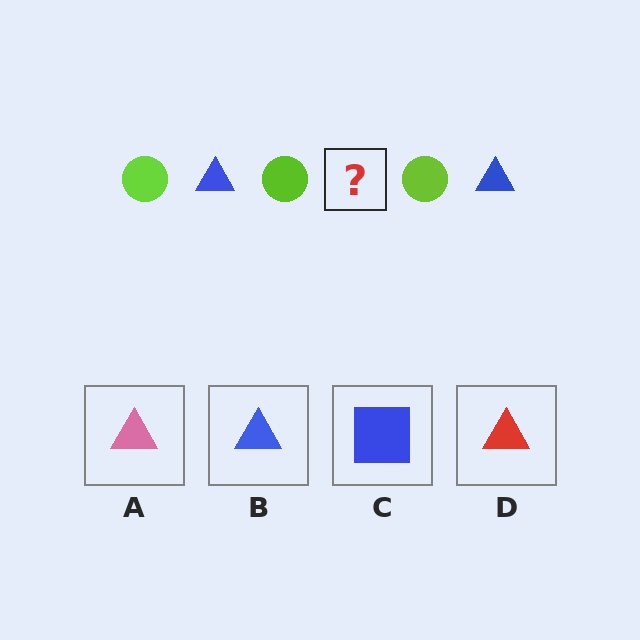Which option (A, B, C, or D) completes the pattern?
B.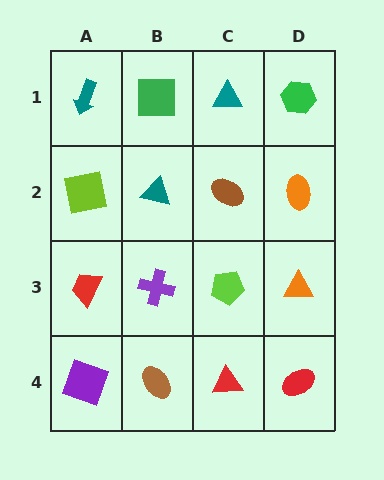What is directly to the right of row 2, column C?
An orange ellipse.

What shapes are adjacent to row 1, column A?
A lime square (row 2, column A), a green square (row 1, column B).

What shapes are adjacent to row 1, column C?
A brown ellipse (row 2, column C), a green square (row 1, column B), a green hexagon (row 1, column D).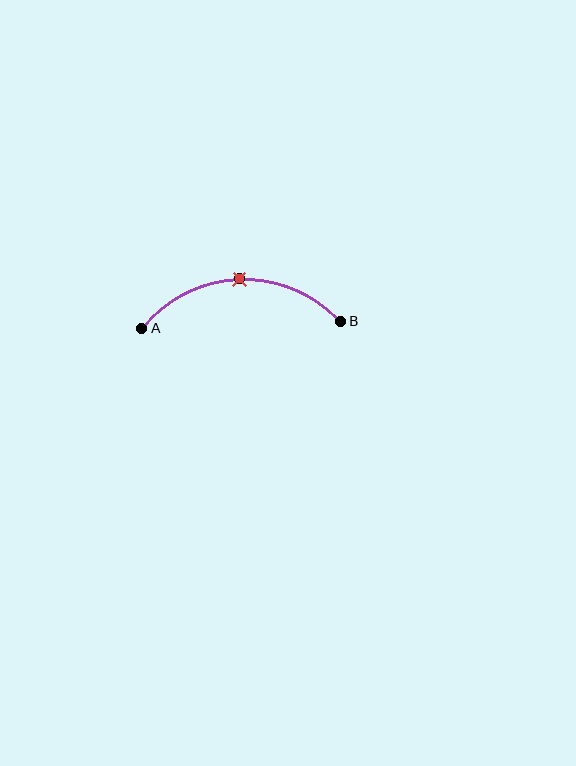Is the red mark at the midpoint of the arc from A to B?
Yes. The red mark lies on the arc at equal arc-length from both A and B — it is the arc midpoint.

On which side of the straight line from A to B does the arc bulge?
The arc bulges above the straight line connecting A and B.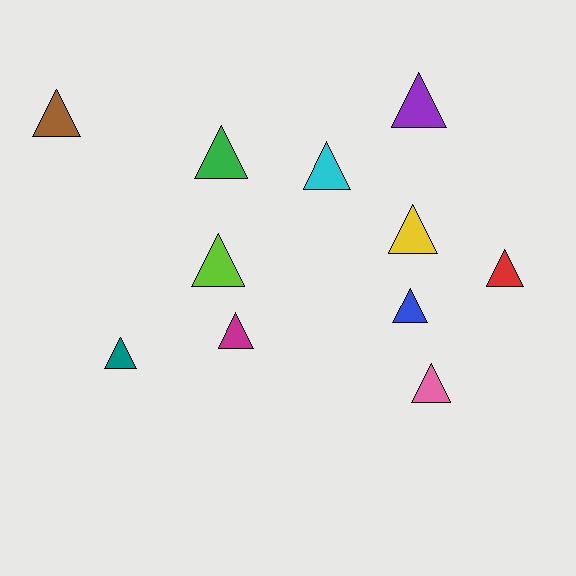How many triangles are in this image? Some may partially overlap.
There are 11 triangles.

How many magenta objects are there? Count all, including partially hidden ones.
There is 1 magenta object.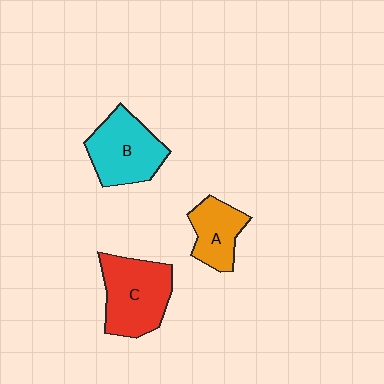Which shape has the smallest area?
Shape A (orange).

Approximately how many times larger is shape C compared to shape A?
Approximately 1.6 times.